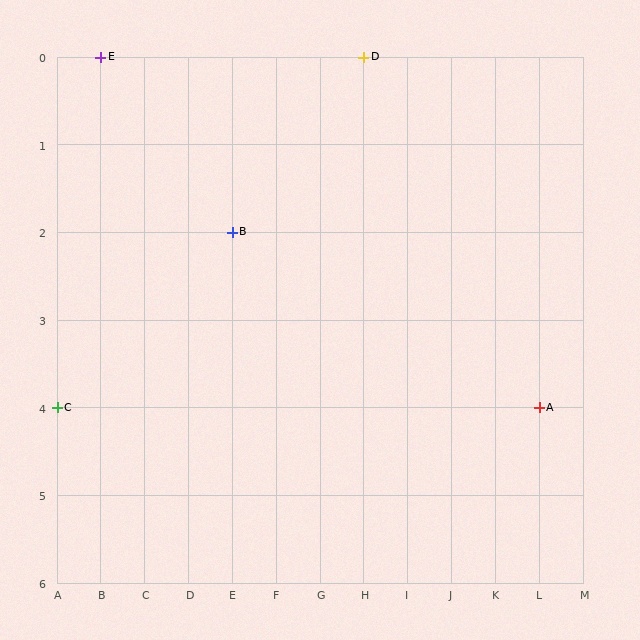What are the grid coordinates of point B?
Point B is at grid coordinates (E, 2).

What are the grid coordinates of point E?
Point E is at grid coordinates (B, 0).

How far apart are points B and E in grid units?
Points B and E are 3 columns and 2 rows apart (about 3.6 grid units diagonally).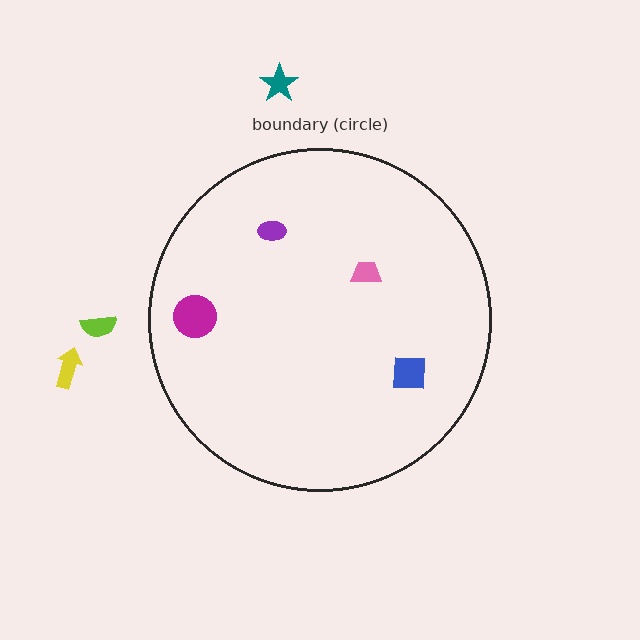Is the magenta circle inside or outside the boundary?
Inside.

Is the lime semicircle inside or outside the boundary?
Outside.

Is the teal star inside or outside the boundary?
Outside.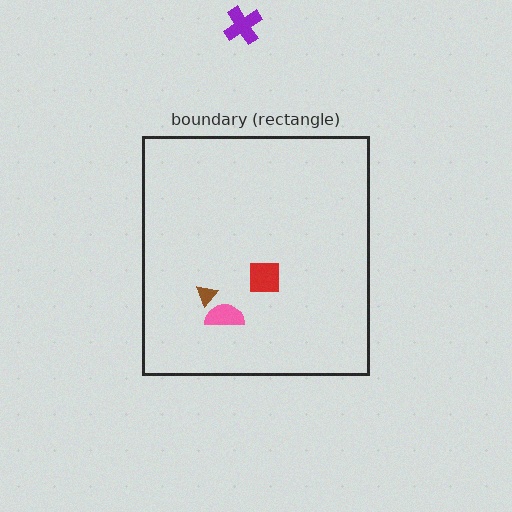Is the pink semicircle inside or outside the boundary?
Inside.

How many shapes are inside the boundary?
3 inside, 1 outside.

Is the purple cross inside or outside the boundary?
Outside.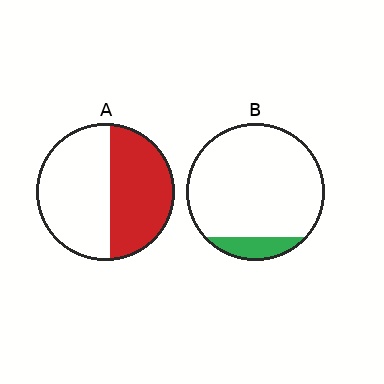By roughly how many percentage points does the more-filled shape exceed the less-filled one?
By roughly 35 percentage points (A over B).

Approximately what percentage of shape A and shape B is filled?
A is approximately 45% and B is approximately 10%.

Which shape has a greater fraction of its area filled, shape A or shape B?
Shape A.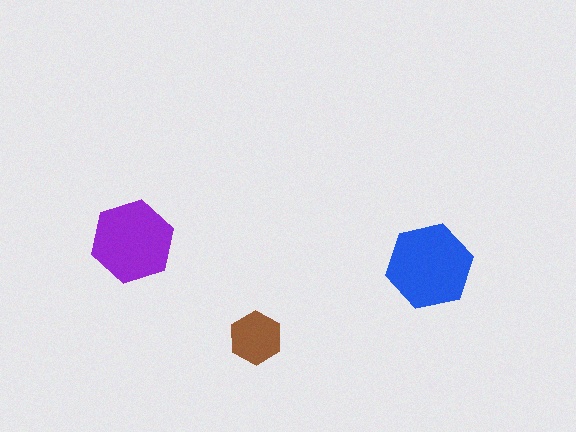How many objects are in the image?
There are 3 objects in the image.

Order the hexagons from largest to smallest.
the blue one, the purple one, the brown one.